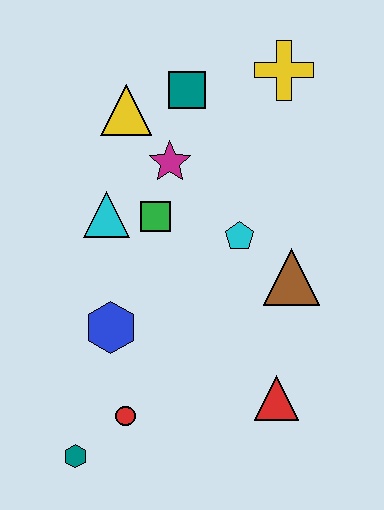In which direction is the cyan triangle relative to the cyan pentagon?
The cyan triangle is to the left of the cyan pentagon.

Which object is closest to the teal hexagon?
The red circle is closest to the teal hexagon.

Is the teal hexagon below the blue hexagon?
Yes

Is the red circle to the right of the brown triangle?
No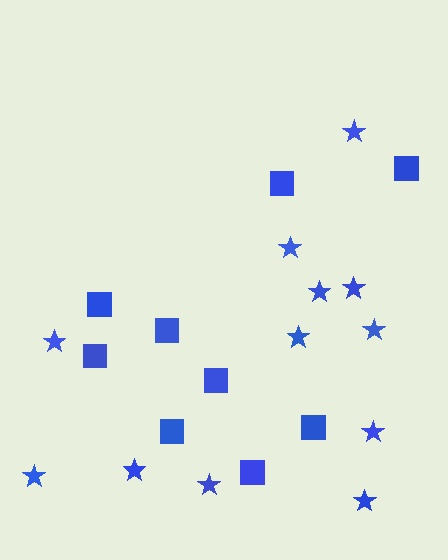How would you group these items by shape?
There are 2 groups: one group of stars (12) and one group of squares (9).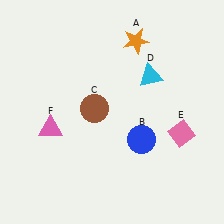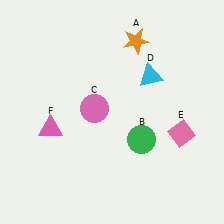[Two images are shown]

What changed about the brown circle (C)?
In Image 1, C is brown. In Image 2, it changed to pink.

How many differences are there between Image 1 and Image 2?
There are 2 differences between the two images.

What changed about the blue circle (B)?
In Image 1, B is blue. In Image 2, it changed to green.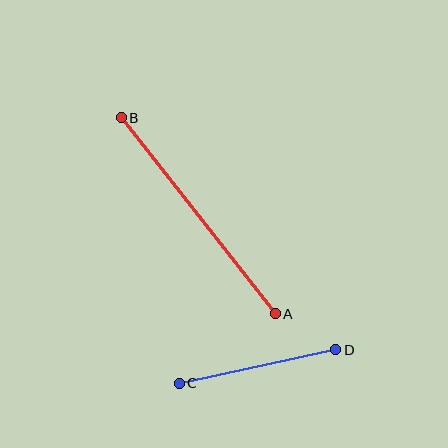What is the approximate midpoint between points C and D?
The midpoint is at approximately (257, 367) pixels.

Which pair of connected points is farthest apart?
Points A and B are farthest apart.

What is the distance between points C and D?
The distance is approximately 160 pixels.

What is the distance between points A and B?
The distance is approximately 249 pixels.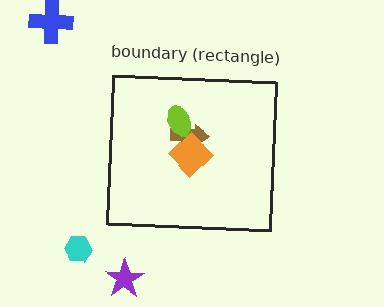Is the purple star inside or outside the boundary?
Outside.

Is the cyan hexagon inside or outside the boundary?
Outside.